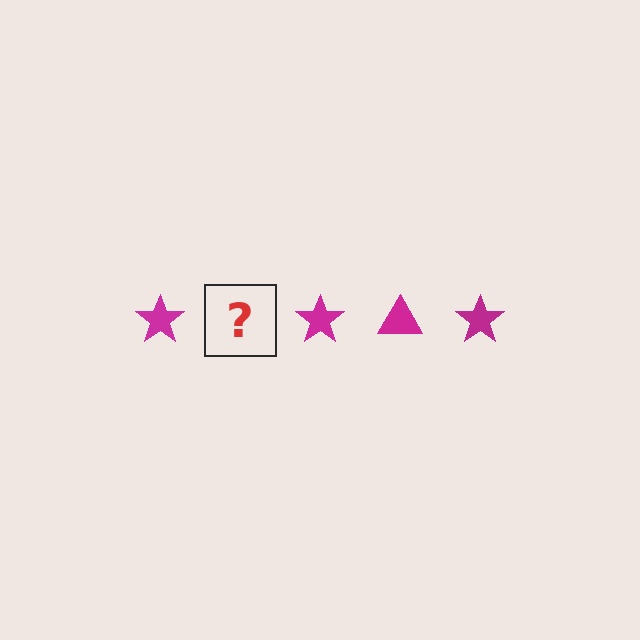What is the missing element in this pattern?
The missing element is a magenta triangle.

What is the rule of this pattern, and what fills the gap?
The rule is that the pattern cycles through star, triangle shapes in magenta. The gap should be filled with a magenta triangle.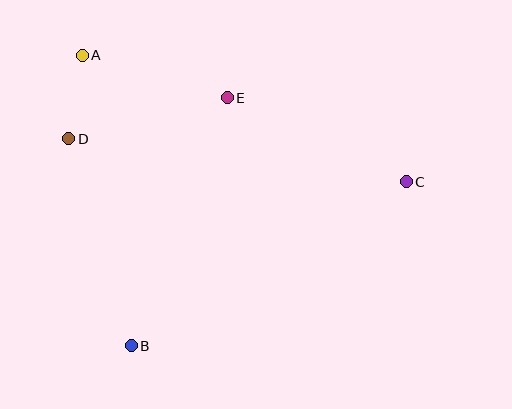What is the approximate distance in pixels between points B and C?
The distance between B and C is approximately 320 pixels.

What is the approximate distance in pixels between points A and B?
The distance between A and B is approximately 295 pixels.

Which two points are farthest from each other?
Points A and C are farthest from each other.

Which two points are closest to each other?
Points A and D are closest to each other.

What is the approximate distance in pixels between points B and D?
The distance between B and D is approximately 216 pixels.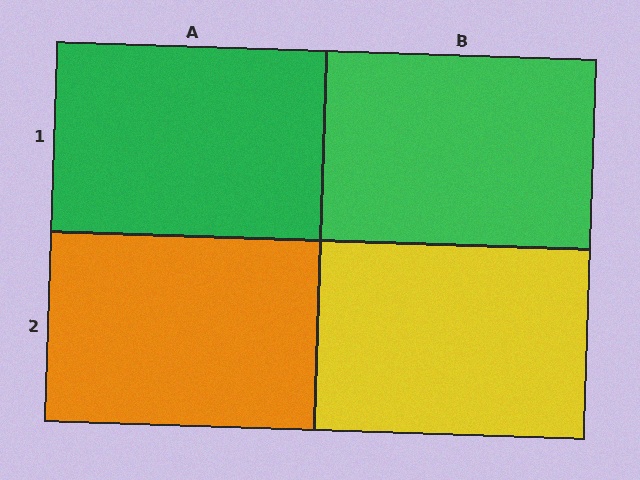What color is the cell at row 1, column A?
Green.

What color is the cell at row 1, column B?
Green.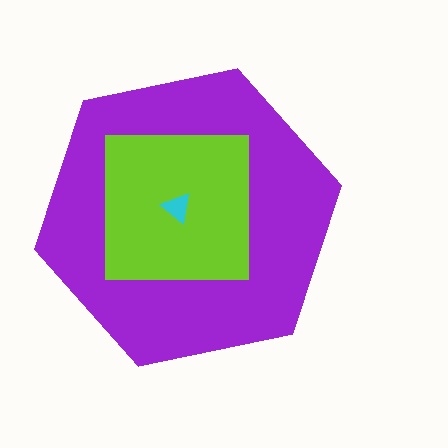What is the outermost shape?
The purple hexagon.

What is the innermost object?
The cyan triangle.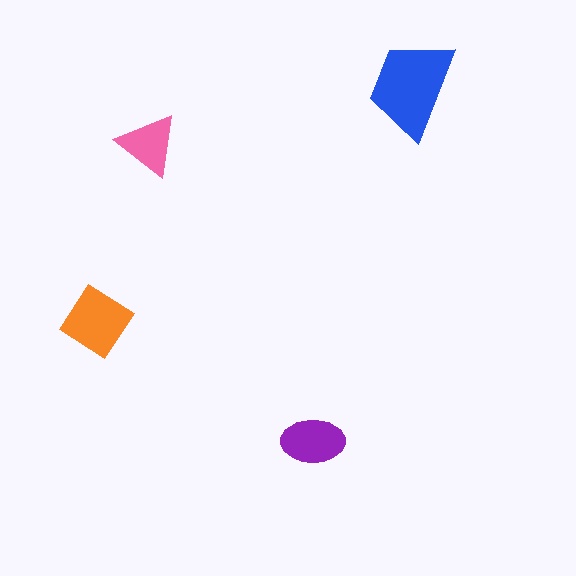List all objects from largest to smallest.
The blue trapezoid, the orange diamond, the purple ellipse, the pink triangle.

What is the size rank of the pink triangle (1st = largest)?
4th.